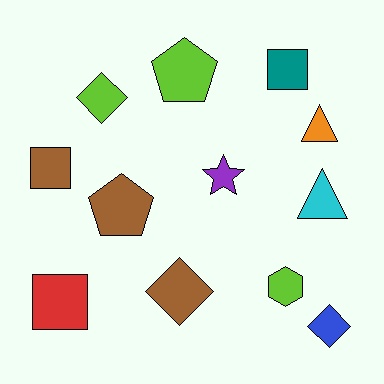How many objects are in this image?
There are 12 objects.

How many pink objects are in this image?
There are no pink objects.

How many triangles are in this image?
There are 2 triangles.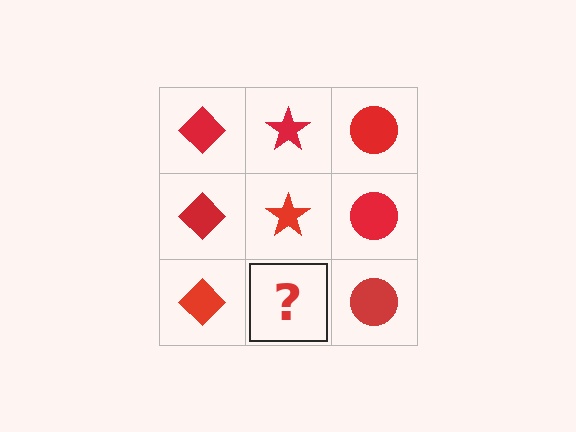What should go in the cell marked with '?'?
The missing cell should contain a red star.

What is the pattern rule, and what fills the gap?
The rule is that each column has a consistent shape. The gap should be filled with a red star.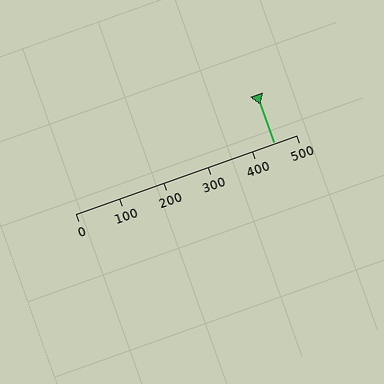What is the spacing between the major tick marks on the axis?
The major ticks are spaced 100 apart.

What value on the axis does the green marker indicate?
The marker indicates approximately 450.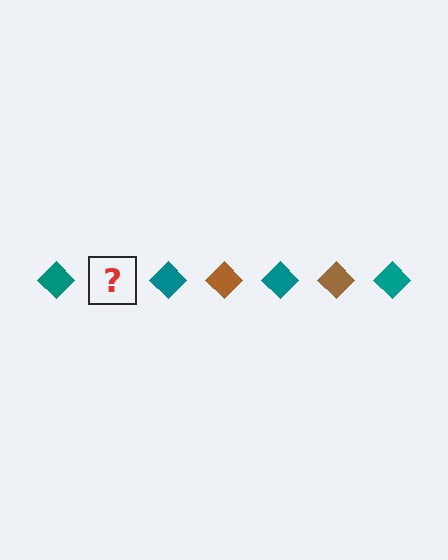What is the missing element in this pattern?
The missing element is a brown diamond.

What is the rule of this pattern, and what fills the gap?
The rule is that the pattern cycles through teal, brown diamonds. The gap should be filled with a brown diamond.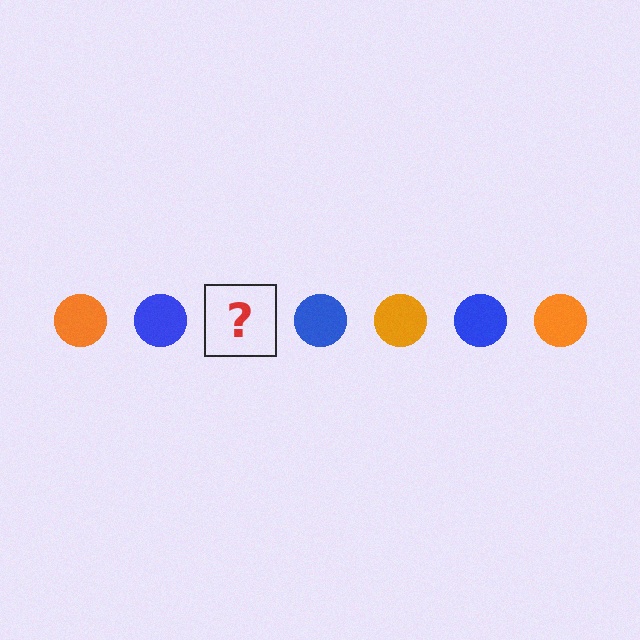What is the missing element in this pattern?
The missing element is an orange circle.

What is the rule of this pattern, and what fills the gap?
The rule is that the pattern cycles through orange, blue circles. The gap should be filled with an orange circle.